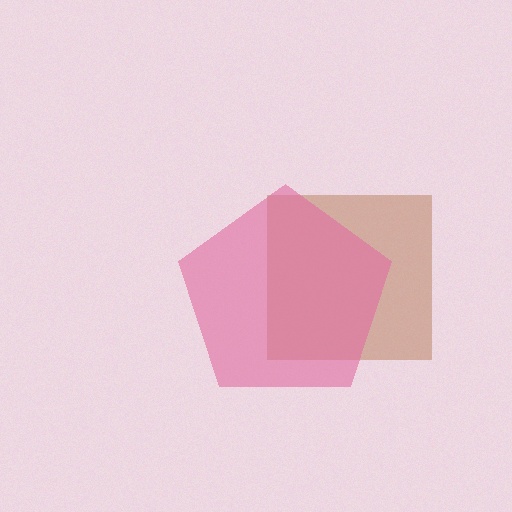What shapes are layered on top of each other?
The layered shapes are: a brown square, a pink pentagon.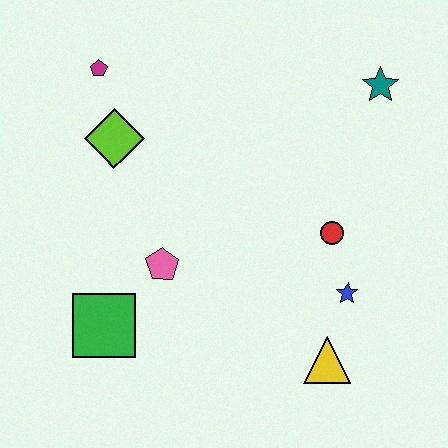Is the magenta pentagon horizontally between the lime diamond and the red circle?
No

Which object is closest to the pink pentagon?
The green square is closest to the pink pentagon.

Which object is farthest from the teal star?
The green square is farthest from the teal star.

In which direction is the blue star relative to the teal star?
The blue star is below the teal star.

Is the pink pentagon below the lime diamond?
Yes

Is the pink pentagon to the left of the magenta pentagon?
No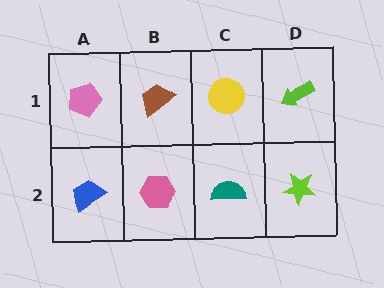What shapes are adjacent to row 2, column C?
A yellow circle (row 1, column C), a pink hexagon (row 2, column B), a lime star (row 2, column D).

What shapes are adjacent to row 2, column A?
A pink pentagon (row 1, column A), a pink hexagon (row 2, column B).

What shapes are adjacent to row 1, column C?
A teal semicircle (row 2, column C), a brown trapezoid (row 1, column B), a lime arrow (row 1, column D).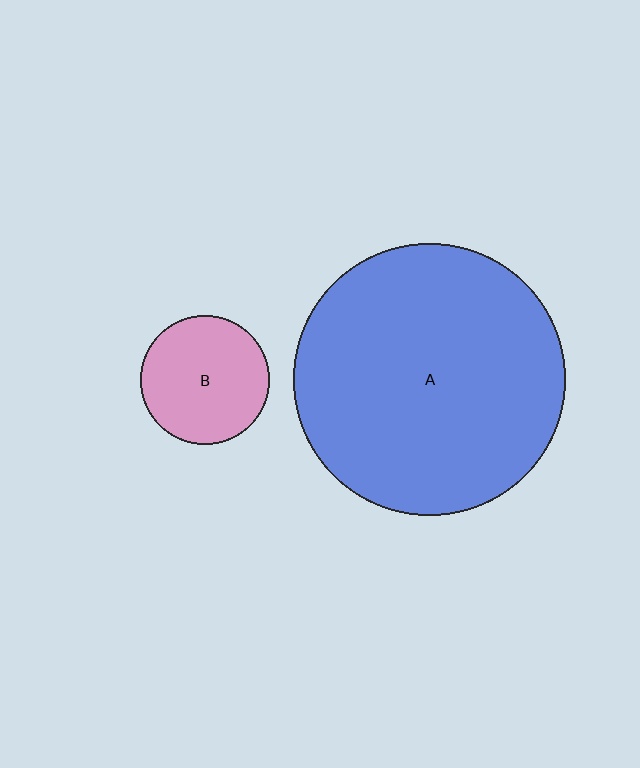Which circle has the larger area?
Circle A (blue).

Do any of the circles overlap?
No, none of the circles overlap.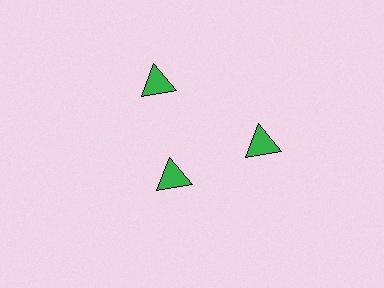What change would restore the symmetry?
The symmetry would be restored by moving it outward, back onto the ring so that all 3 triangles sit at equal angles and equal distance from the center.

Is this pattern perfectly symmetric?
No. The 3 green triangles are arranged in a ring, but one element near the 7 o'clock position is pulled inward toward the center, breaking the 3-fold rotational symmetry.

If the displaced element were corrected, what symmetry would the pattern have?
It would have 3-fold rotational symmetry — the pattern would map onto itself every 120 degrees.